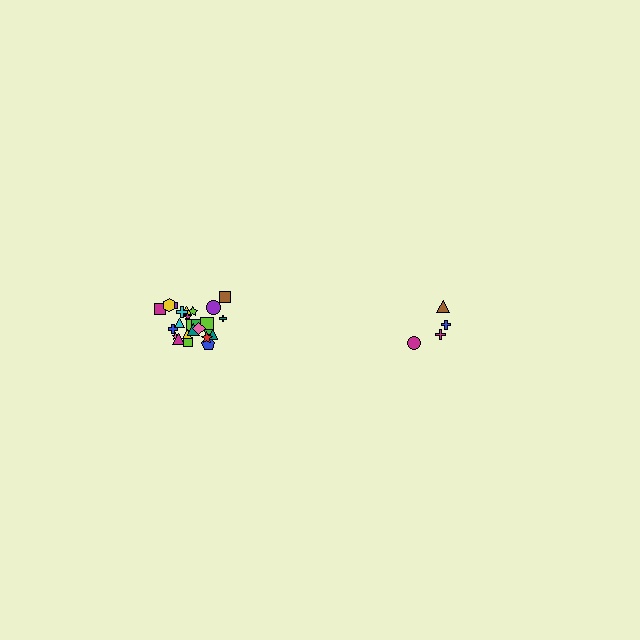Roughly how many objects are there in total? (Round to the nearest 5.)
Roughly 30 objects in total.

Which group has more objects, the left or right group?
The left group.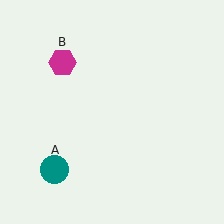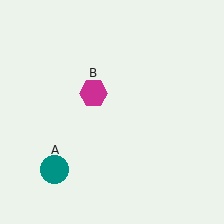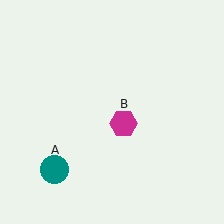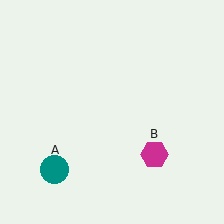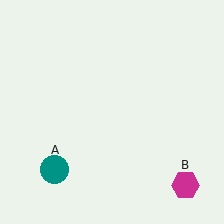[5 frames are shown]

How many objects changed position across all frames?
1 object changed position: magenta hexagon (object B).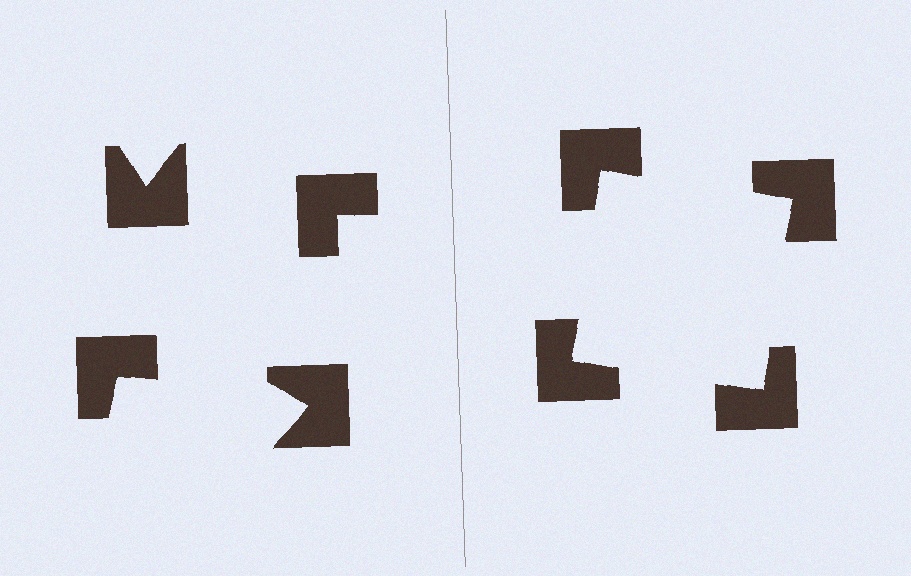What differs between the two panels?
The notched squares are positioned identically on both sides; only the wedge orientations differ. On the right they align to a square; on the left they are misaligned.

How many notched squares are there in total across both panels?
8 — 4 on each side.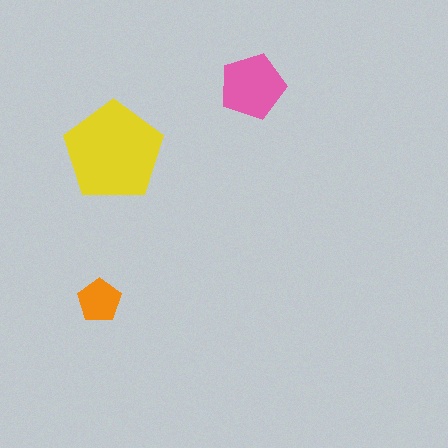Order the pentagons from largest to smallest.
the yellow one, the pink one, the orange one.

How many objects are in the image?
There are 3 objects in the image.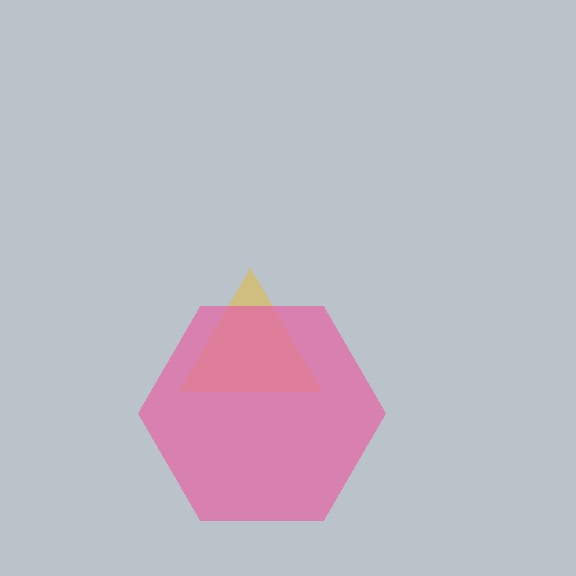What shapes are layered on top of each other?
The layered shapes are: a yellow triangle, a pink hexagon.